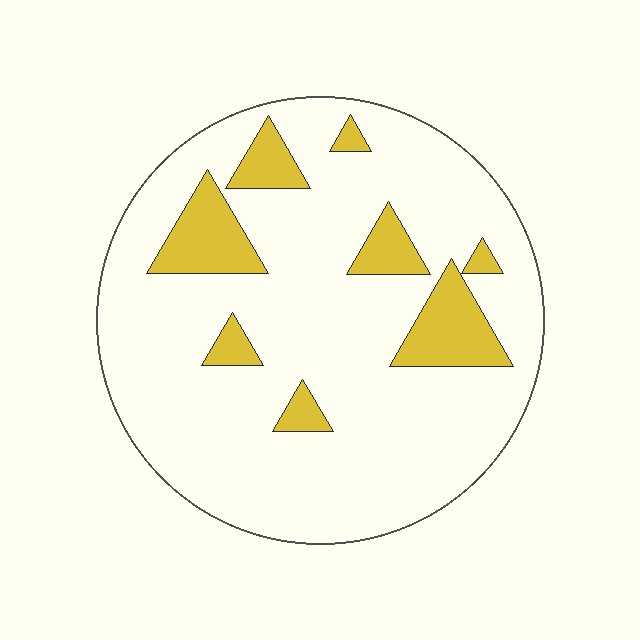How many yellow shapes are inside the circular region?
8.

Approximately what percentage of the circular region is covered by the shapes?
Approximately 15%.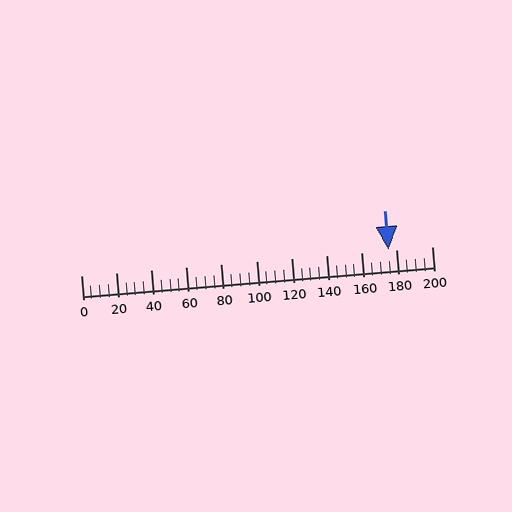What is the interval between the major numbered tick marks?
The major tick marks are spaced 20 units apart.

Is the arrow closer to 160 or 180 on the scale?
The arrow is closer to 180.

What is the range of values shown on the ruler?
The ruler shows values from 0 to 200.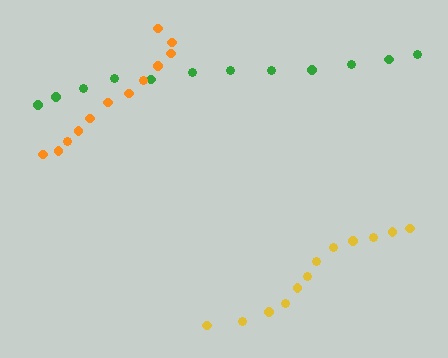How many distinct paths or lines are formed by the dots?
There are 3 distinct paths.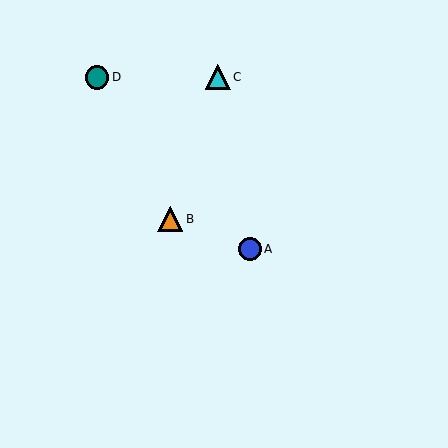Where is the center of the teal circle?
The center of the teal circle is at (97, 77).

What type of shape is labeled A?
Shape A is a blue circle.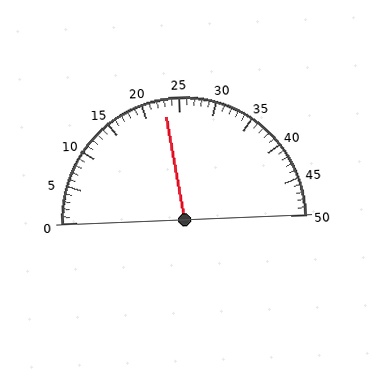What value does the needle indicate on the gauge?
The needle indicates approximately 23.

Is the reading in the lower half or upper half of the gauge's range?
The reading is in the lower half of the range (0 to 50).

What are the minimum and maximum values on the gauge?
The gauge ranges from 0 to 50.